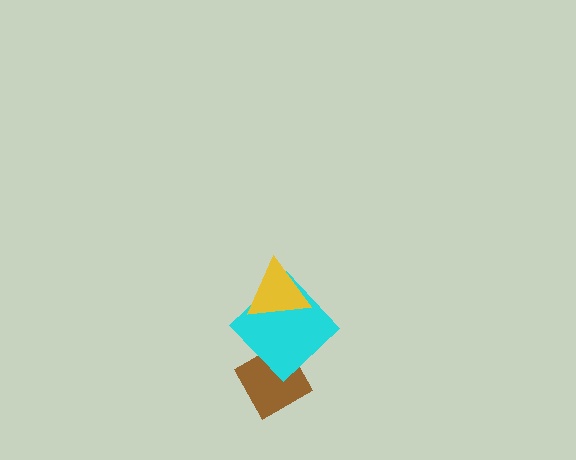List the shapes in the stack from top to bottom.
From top to bottom: the yellow triangle, the cyan diamond, the brown diamond.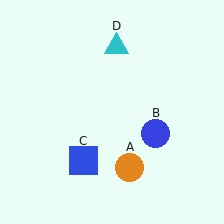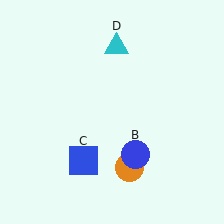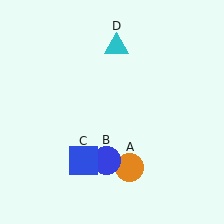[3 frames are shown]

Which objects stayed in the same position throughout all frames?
Orange circle (object A) and blue square (object C) and cyan triangle (object D) remained stationary.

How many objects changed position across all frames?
1 object changed position: blue circle (object B).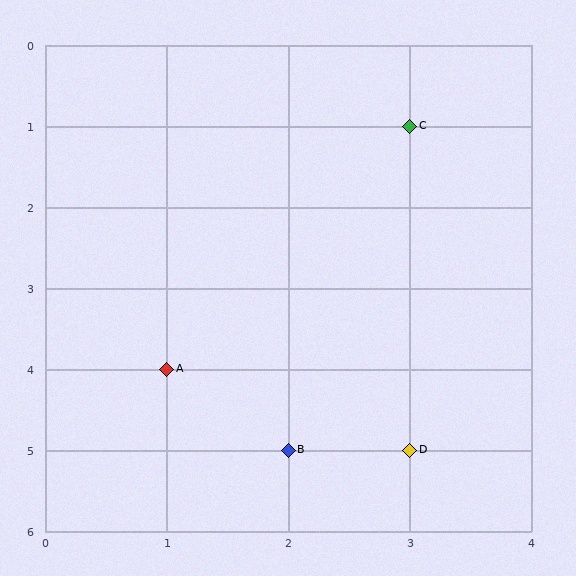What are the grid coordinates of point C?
Point C is at grid coordinates (3, 1).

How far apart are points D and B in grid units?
Points D and B are 1 column apart.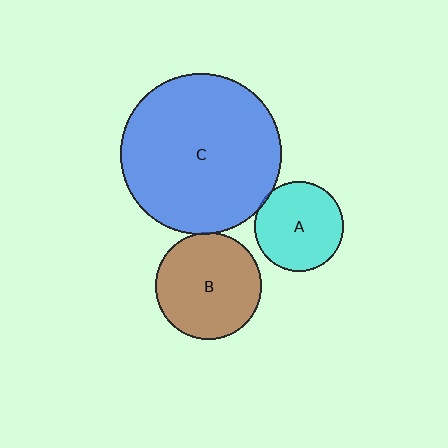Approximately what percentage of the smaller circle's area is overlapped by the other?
Approximately 5%.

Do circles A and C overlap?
Yes.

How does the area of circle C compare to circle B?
Approximately 2.3 times.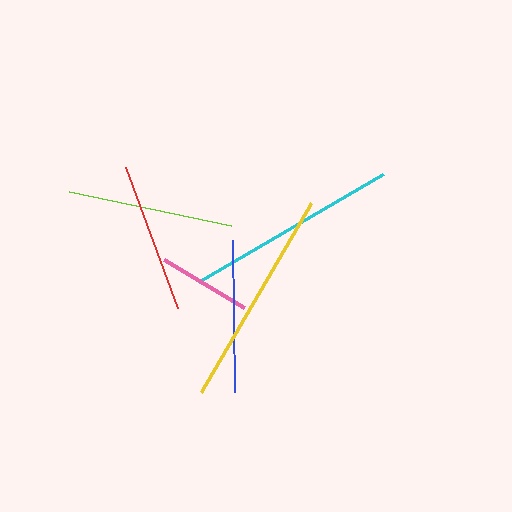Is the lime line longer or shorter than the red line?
The lime line is longer than the red line.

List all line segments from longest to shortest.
From longest to shortest: yellow, cyan, lime, blue, red, pink.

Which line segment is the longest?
The yellow line is the longest at approximately 219 pixels.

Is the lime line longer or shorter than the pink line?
The lime line is longer than the pink line.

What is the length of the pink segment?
The pink segment is approximately 93 pixels long.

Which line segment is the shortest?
The pink line is the shortest at approximately 93 pixels.